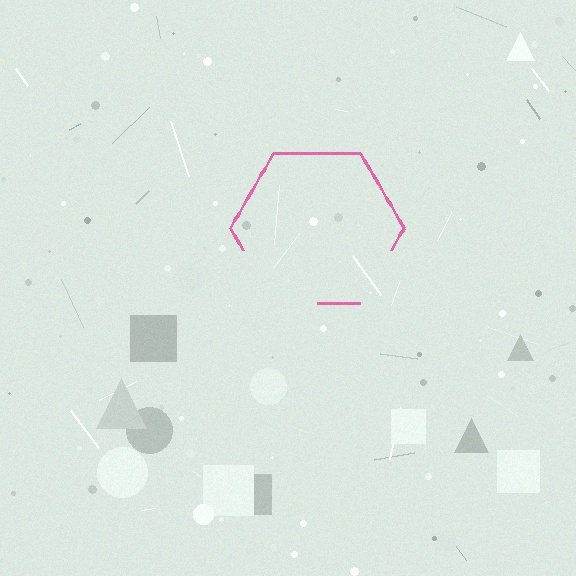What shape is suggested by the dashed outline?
The dashed outline suggests a hexagon.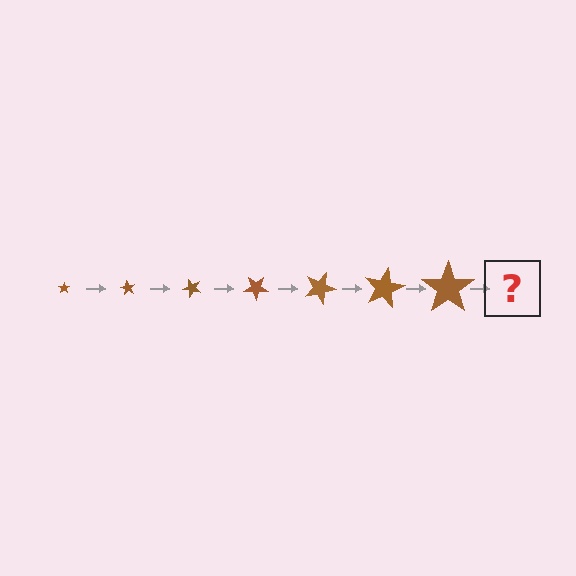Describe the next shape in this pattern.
It should be a star, larger than the previous one and rotated 420 degrees from the start.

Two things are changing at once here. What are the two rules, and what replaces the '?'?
The two rules are that the star grows larger each step and it rotates 60 degrees each step. The '?' should be a star, larger than the previous one and rotated 420 degrees from the start.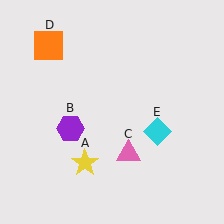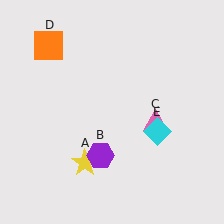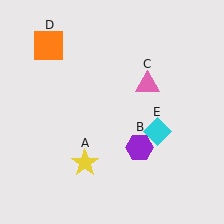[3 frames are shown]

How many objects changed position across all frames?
2 objects changed position: purple hexagon (object B), pink triangle (object C).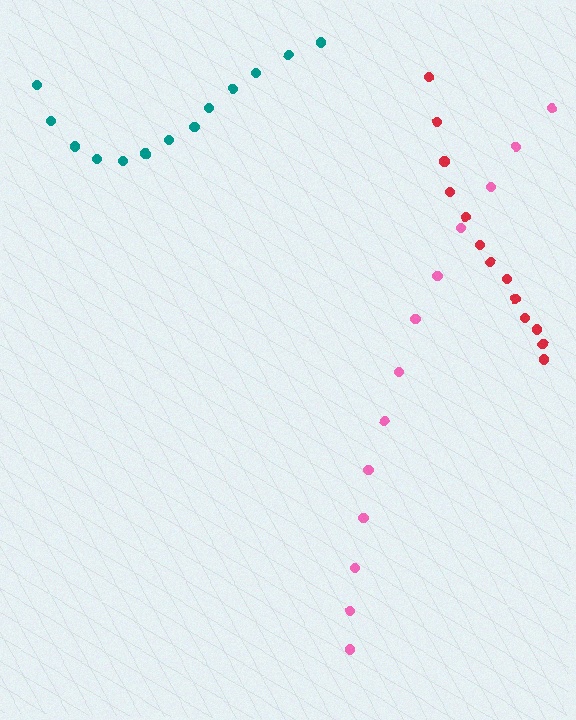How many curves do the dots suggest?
There are 3 distinct paths.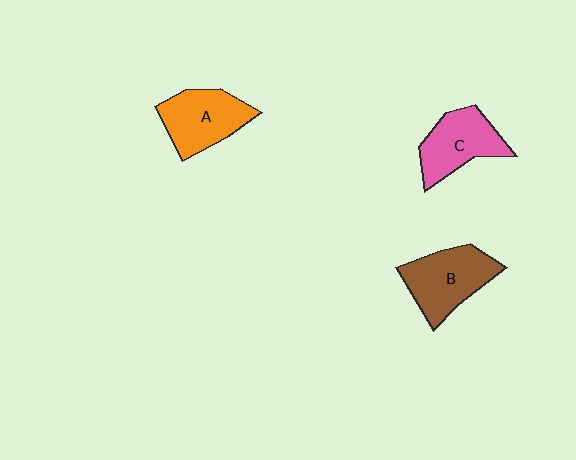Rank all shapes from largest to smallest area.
From largest to smallest: B (brown), A (orange), C (pink).